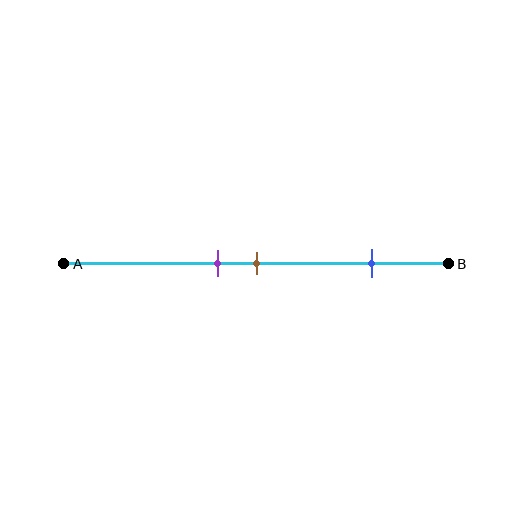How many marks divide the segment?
There are 3 marks dividing the segment.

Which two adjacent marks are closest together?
The purple and brown marks are the closest adjacent pair.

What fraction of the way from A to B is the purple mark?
The purple mark is approximately 40% (0.4) of the way from A to B.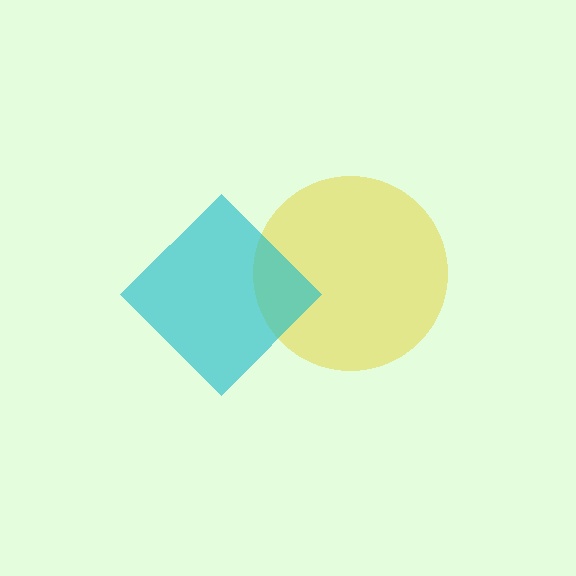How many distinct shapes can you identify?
There are 2 distinct shapes: a yellow circle, a cyan diamond.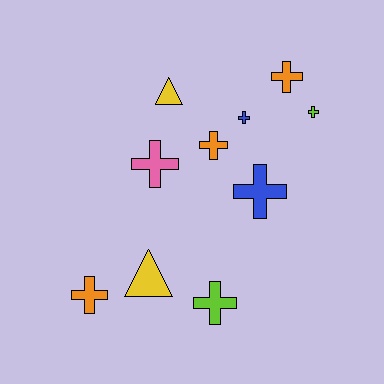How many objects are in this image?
There are 10 objects.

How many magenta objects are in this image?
There are no magenta objects.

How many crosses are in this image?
There are 8 crosses.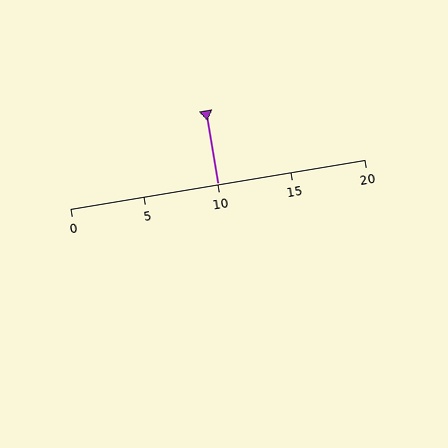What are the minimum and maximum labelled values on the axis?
The axis runs from 0 to 20.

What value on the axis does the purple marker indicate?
The marker indicates approximately 10.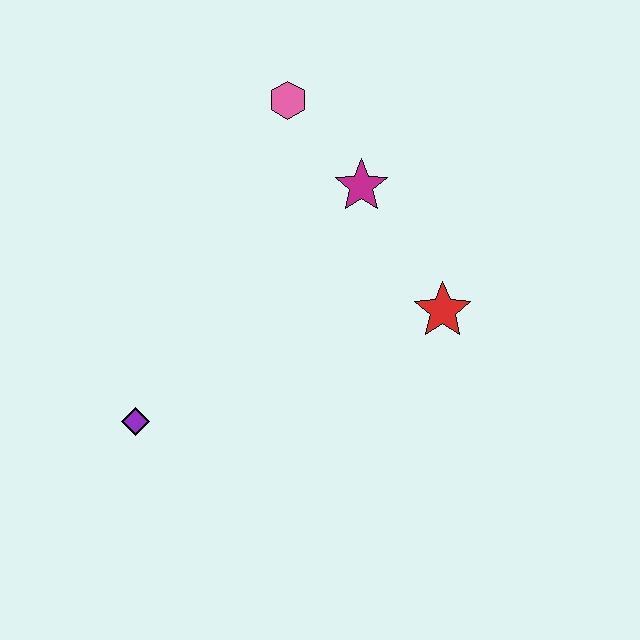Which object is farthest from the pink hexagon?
The purple diamond is farthest from the pink hexagon.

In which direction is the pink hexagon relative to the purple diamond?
The pink hexagon is above the purple diamond.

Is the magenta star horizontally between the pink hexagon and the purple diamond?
No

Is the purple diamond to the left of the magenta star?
Yes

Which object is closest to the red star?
The magenta star is closest to the red star.